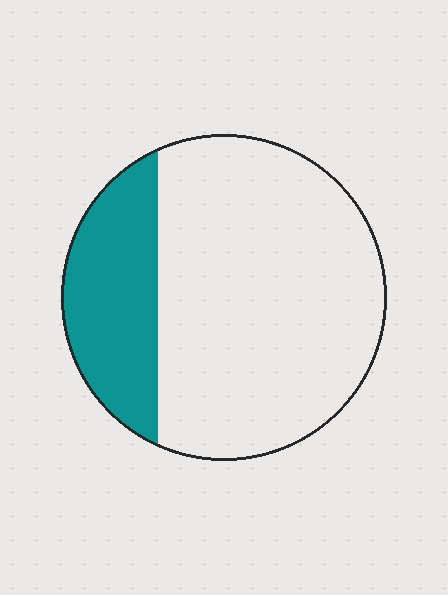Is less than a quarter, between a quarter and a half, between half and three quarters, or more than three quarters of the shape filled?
Less than a quarter.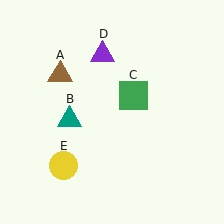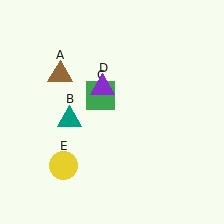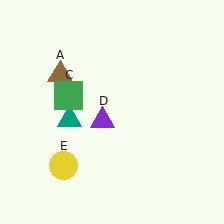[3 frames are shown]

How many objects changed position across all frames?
2 objects changed position: green square (object C), purple triangle (object D).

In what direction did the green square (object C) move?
The green square (object C) moved left.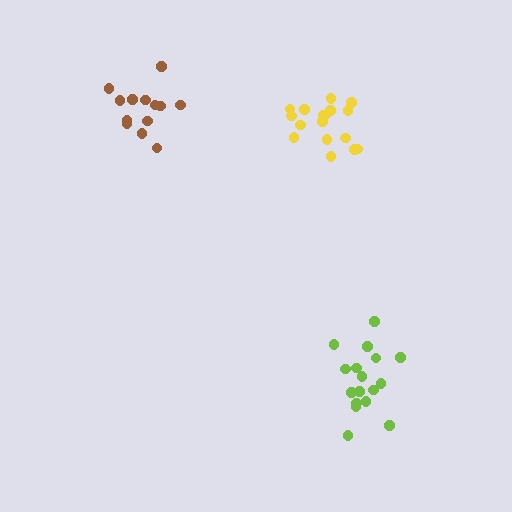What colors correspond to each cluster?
The clusters are colored: lime, brown, yellow.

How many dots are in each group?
Group 1: 17 dots, Group 2: 13 dots, Group 3: 17 dots (47 total).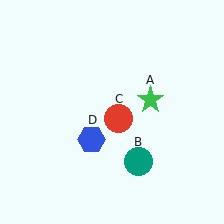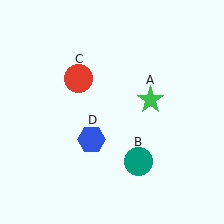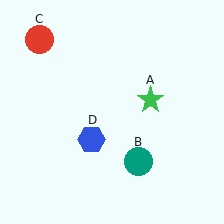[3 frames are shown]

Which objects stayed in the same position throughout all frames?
Green star (object A) and teal circle (object B) and blue hexagon (object D) remained stationary.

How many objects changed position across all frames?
1 object changed position: red circle (object C).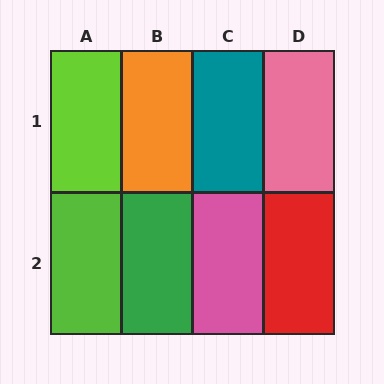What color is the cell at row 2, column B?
Green.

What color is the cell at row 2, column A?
Lime.